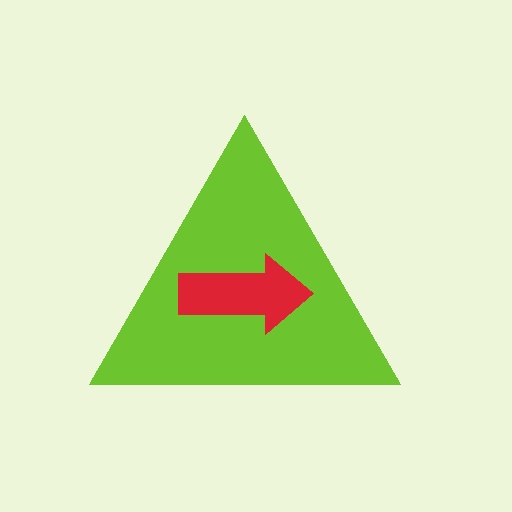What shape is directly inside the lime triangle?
The red arrow.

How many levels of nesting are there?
2.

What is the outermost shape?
The lime triangle.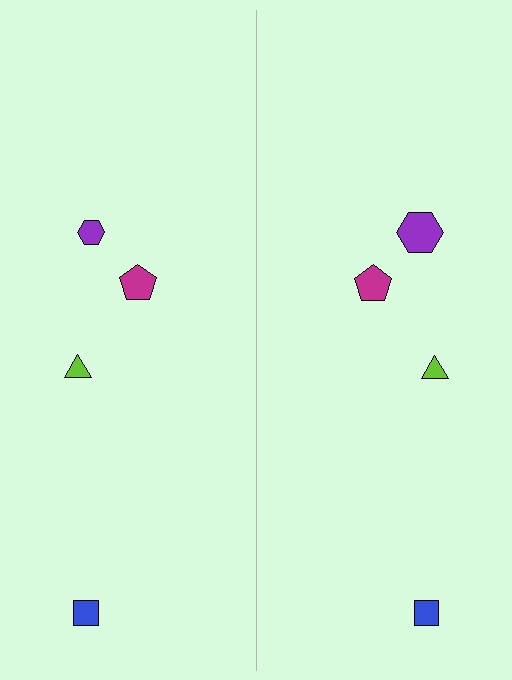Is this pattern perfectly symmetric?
No, the pattern is not perfectly symmetric. The purple hexagon on the right side has a different size than its mirror counterpart.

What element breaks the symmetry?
The purple hexagon on the right side has a different size than its mirror counterpart.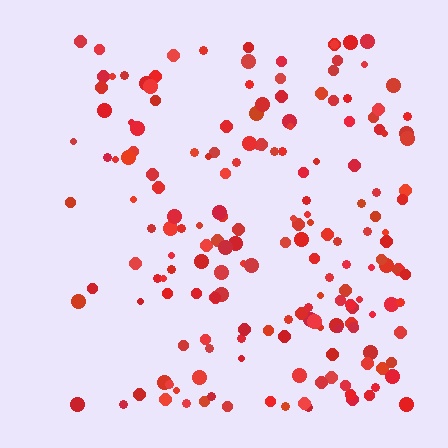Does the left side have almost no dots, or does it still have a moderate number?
Still a moderate number, just noticeably fewer than the right.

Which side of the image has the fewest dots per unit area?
The left.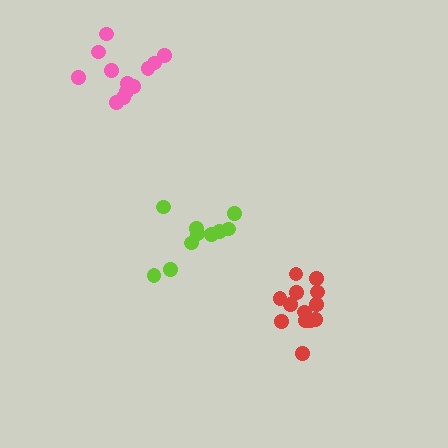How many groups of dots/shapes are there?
There are 3 groups.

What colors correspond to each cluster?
The clusters are colored: lime, red, pink.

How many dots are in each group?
Group 1: 10 dots, Group 2: 13 dots, Group 3: 13 dots (36 total).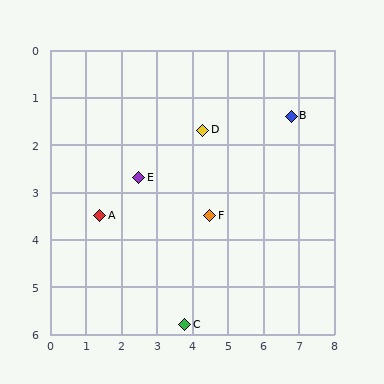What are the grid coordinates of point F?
Point F is at approximately (4.5, 3.5).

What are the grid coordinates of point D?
Point D is at approximately (4.3, 1.7).